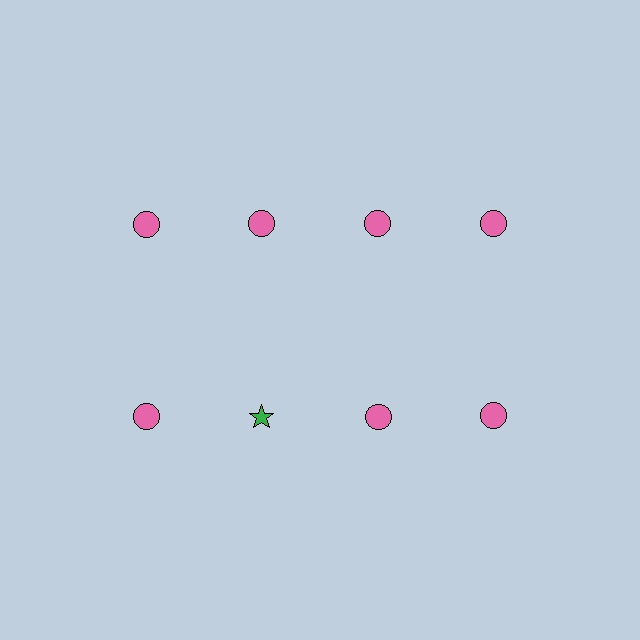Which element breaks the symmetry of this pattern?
The green star in the second row, second from left column breaks the symmetry. All other shapes are pink circles.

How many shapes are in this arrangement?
There are 8 shapes arranged in a grid pattern.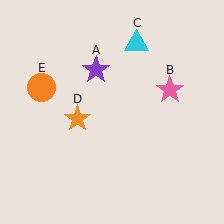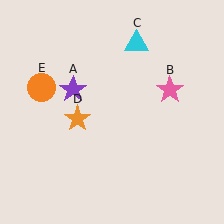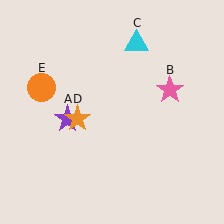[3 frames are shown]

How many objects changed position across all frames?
1 object changed position: purple star (object A).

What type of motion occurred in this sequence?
The purple star (object A) rotated counterclockwise around the center of the scene.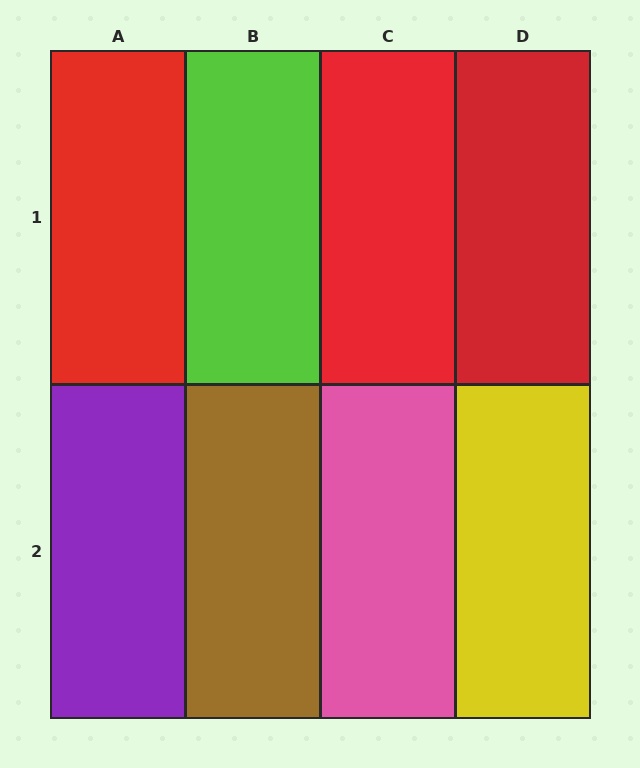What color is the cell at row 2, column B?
Brown.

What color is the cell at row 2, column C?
Pink.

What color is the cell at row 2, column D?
Yellow.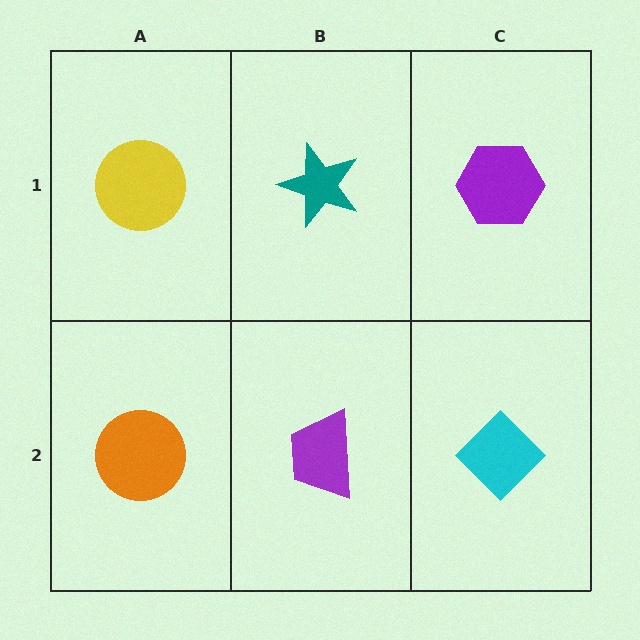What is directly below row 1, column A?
An orange circle.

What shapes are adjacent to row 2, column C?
A purple hexagon (row 1, column C), a purple trapezoid (row 2, column B).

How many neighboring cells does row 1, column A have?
2.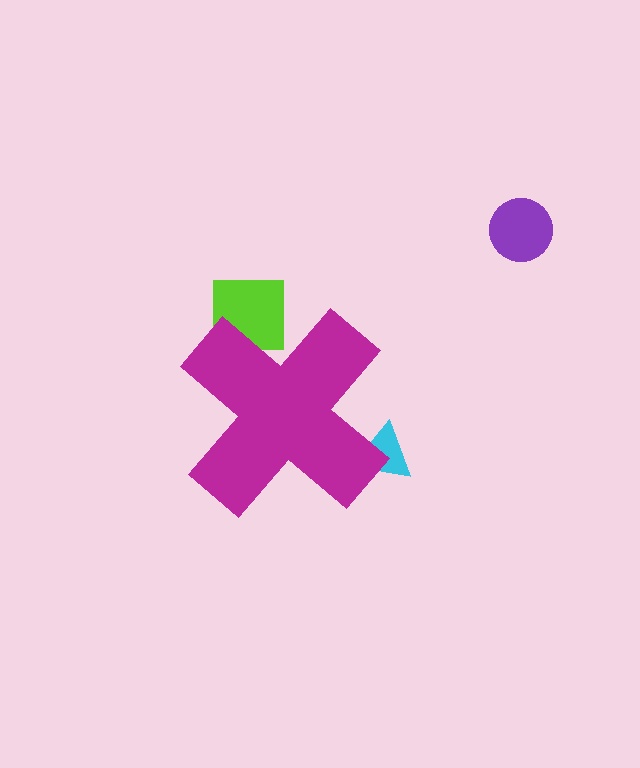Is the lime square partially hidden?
Yes, the lime square is partially hidden behind the magenta cross.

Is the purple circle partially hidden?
No, the purple circle is fully visible.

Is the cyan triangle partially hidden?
Yes, the cyan triangle is partially hidden behind the magenta cross.